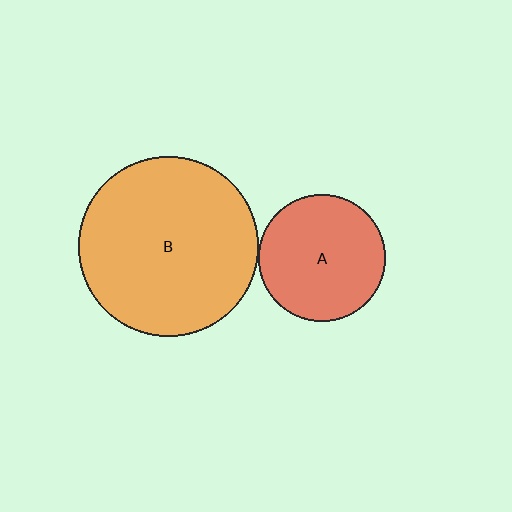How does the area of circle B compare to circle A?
Approximately 2.0 times.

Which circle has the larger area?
Circle B (orange).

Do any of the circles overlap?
No, none of the circles overlap.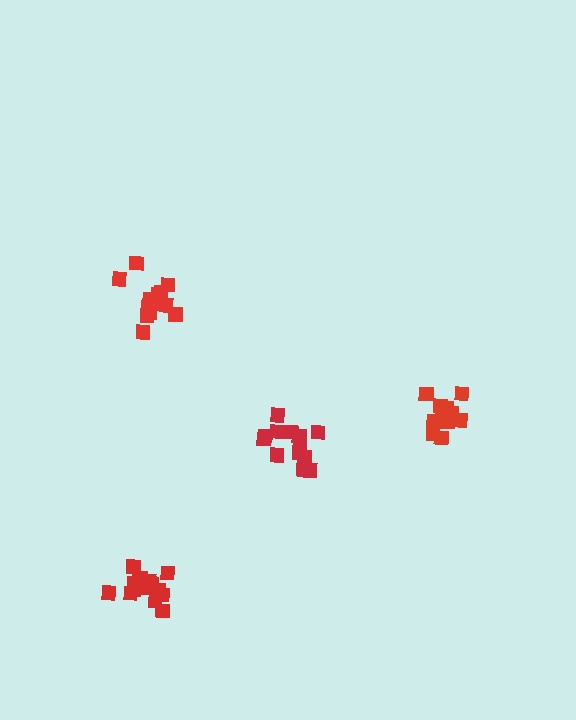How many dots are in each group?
Group 1: 13 dots, Group 2: 15 dots, Group 3: 13 dots, Group 4: 13 dots (54 total).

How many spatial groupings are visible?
There are 4 spatial groupings.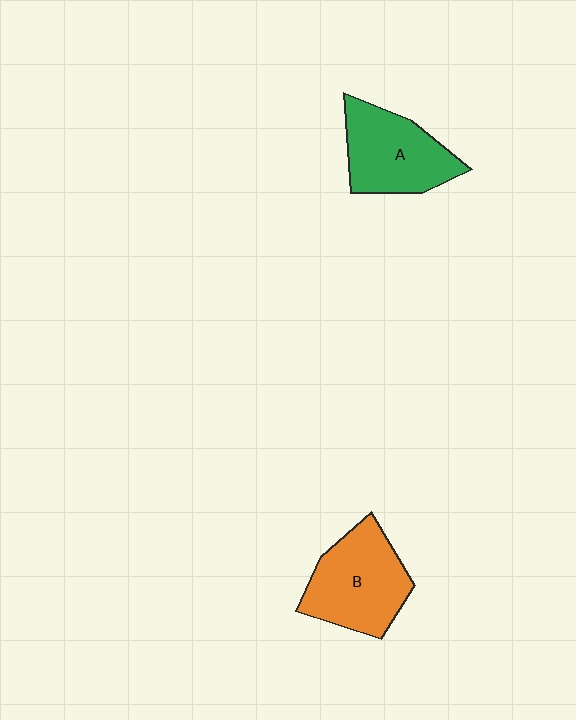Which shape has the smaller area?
Shape A (green).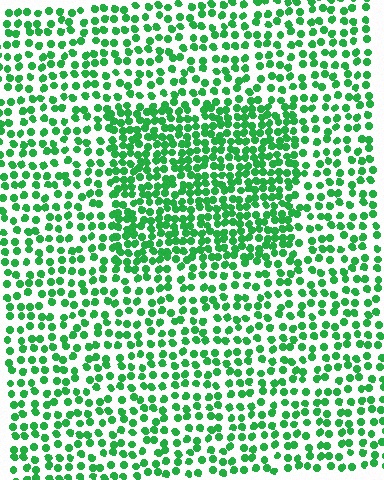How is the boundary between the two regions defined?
The boundary is defined by a change in element density (approximately 1.8x ratio). All elements are the same color, size, and shape.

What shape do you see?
I see a rectangle.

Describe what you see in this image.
The image contains small green elements arranged at two different densities. A rectangle-shaped region is visible where the elements are more densely packed than the surrounding area.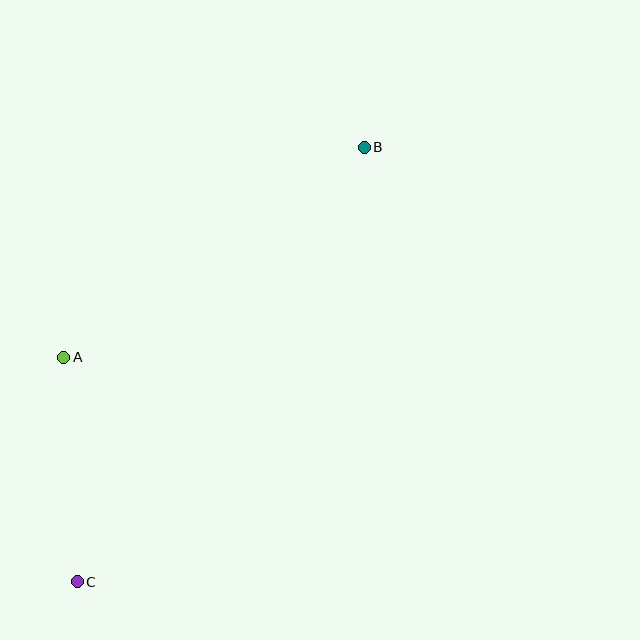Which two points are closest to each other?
Points A and C are closest to each other.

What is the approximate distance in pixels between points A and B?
The distance between A and B is approximately 367 pixels.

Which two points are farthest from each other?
Points B and C are farthest from each other.